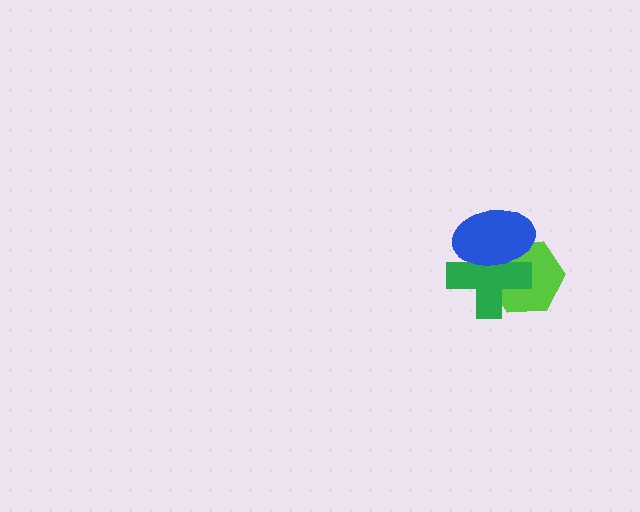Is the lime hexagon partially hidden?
Yes, it is partially covered by another shape.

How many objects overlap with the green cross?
2 objects overlap with the green cross.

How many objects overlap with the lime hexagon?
2 objects overlap with the lime hexagon.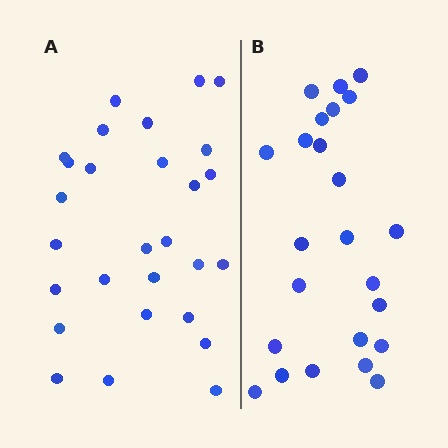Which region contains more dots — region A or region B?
Region A (the left region) has more dots.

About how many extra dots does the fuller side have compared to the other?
Region A has about 4 more dots than region B.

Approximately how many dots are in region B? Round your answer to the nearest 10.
About 20 dots. (The exact count is 24, which rounds to 20.)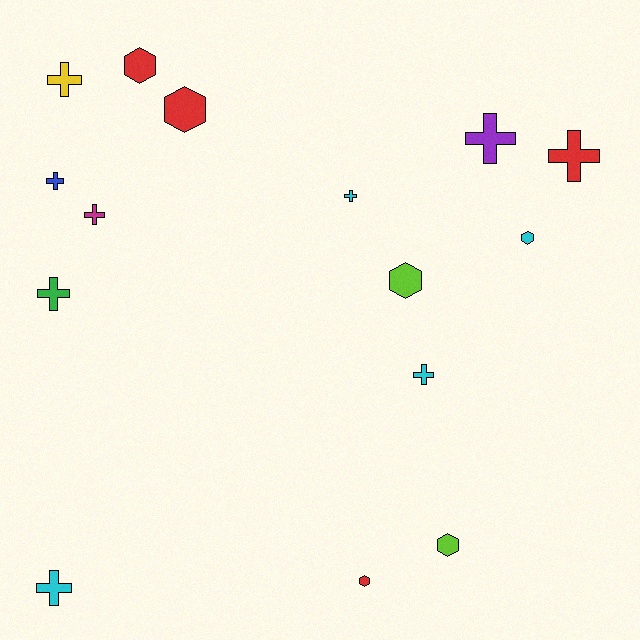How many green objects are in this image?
There is 1 green object.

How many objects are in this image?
There are 15 objects.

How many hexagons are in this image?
There are 6 hexagons.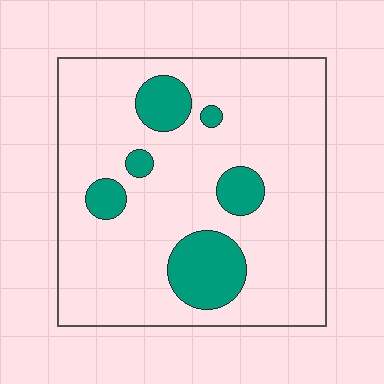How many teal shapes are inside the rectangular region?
6.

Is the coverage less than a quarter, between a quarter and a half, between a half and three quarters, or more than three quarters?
Less than a quarter.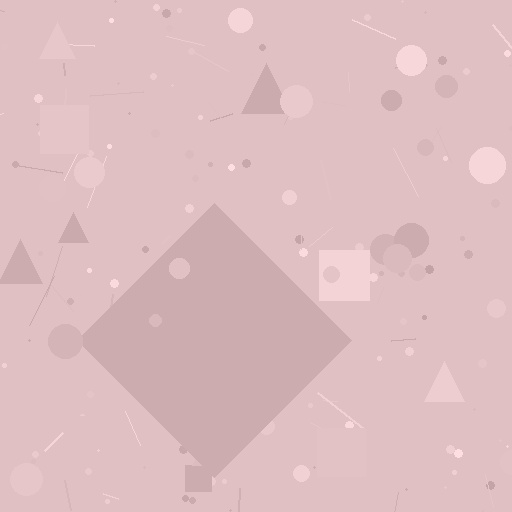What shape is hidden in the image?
A diamond is hidden in the image.